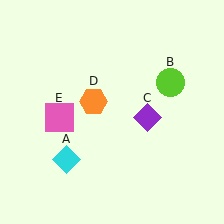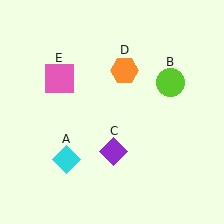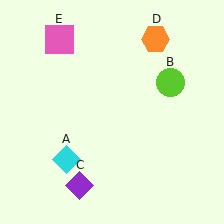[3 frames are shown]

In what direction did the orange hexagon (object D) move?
The orange hexagon (object D) moved up and to the right.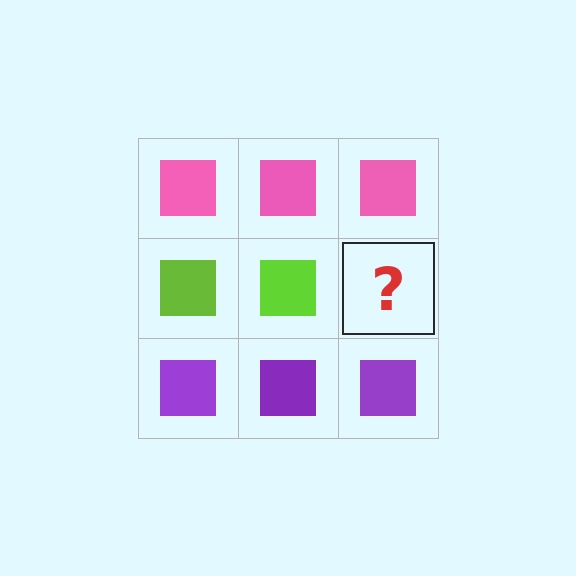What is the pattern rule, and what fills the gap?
The rule is that each row has a consistent color. The gap should be filled with a lime square.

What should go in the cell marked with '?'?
The missing cell should contain a lime square.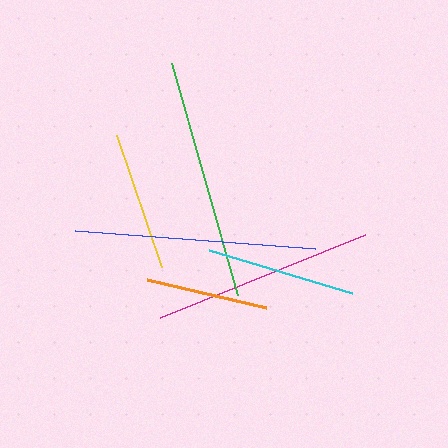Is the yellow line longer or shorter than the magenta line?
The magenta line is longer than the yellow line.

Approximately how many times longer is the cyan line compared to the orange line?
The cyan line is approximately 1.2 times the length of the orange line.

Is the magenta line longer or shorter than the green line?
The green line is longer than the magenta line.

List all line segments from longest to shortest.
From longest to shortest: green, blue, magenta, cyan, yellow, orange.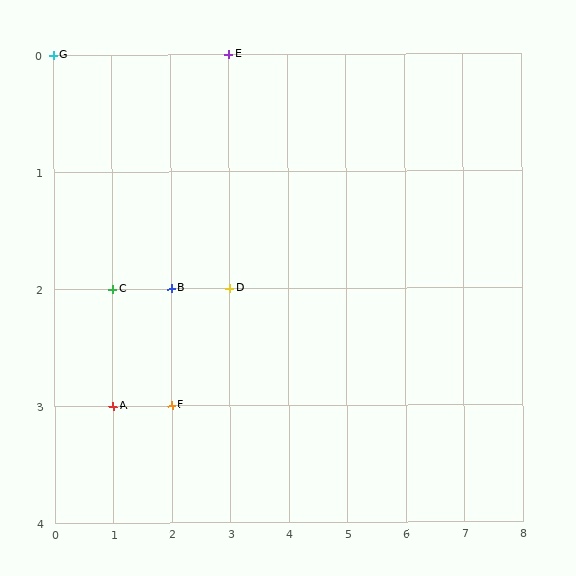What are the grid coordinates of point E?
Point E is at grid coordinates (3, 0).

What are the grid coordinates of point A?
Point A is at grid coordinates (1, 3).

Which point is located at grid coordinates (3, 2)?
Point D is at (3, 2).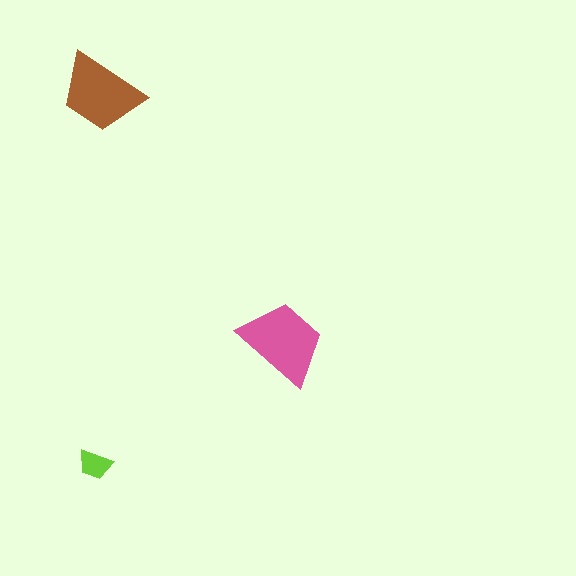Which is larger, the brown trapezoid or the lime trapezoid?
The brown one.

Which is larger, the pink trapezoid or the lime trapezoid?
The pink one.